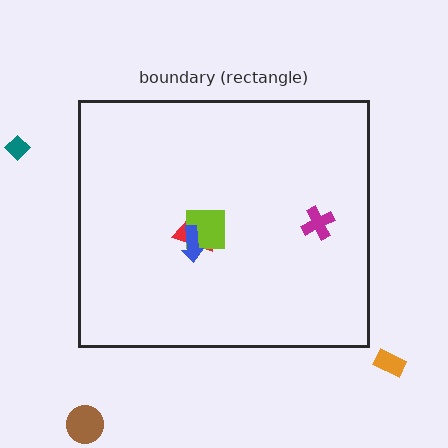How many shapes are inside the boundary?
4 inside, 3 outside.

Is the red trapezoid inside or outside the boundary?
Inside.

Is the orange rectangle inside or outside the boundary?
Outside.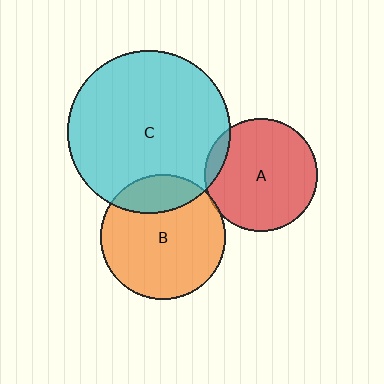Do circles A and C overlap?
Yes.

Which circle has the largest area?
Circle C (cyan).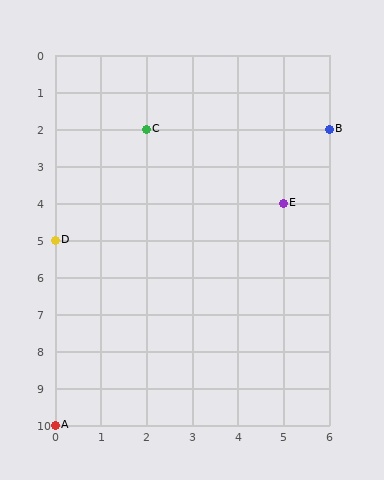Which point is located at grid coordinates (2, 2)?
Point C is at (2, 2).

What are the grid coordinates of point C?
Point C is at grid coordinates (2, 2).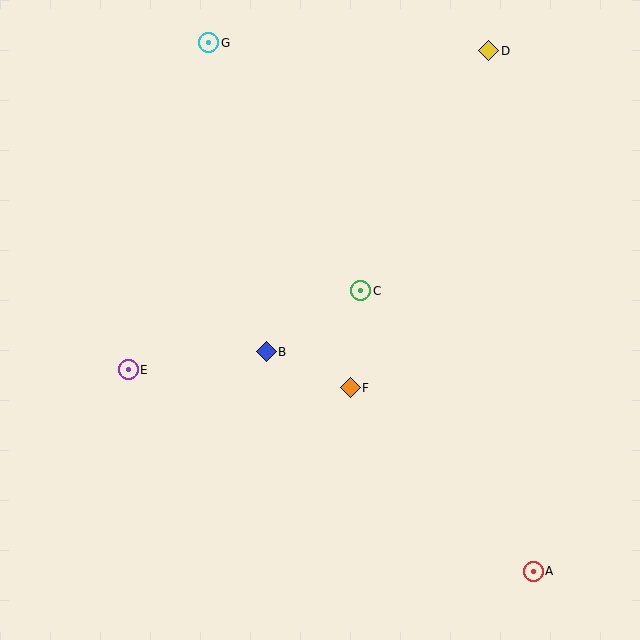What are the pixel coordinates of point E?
Point E is at (128, 370).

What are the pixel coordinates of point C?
Point C is at (361, 291).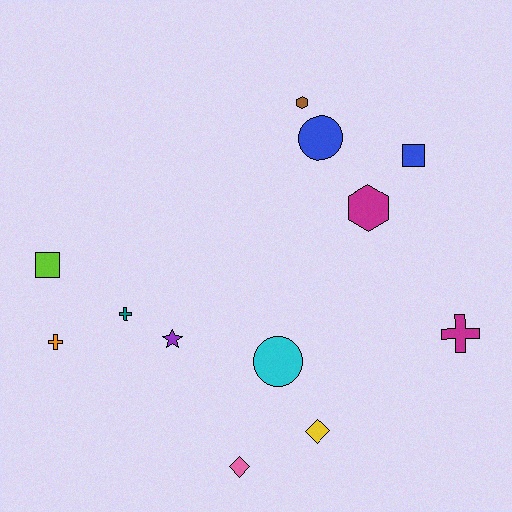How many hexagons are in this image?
There are 2 hexagons.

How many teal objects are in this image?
There is 1 teal object.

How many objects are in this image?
There are 12 objects.